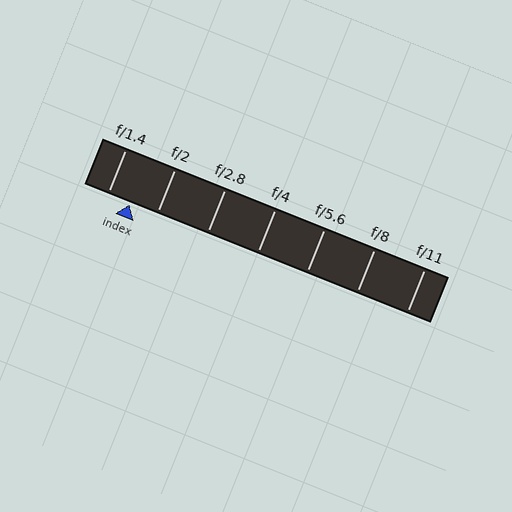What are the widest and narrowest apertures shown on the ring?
The widest aperture shown is f/1.4 and the narrowest is f/11.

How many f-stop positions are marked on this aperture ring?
There are 7 f-stop positions marked.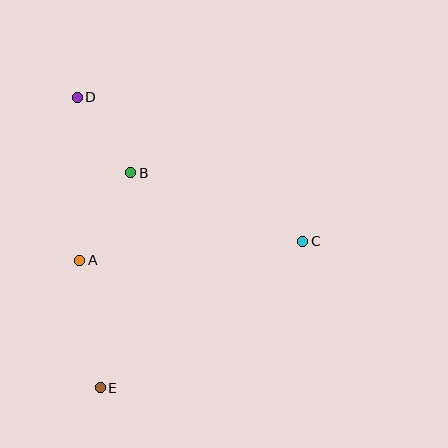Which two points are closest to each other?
Points B and D are closest to each other.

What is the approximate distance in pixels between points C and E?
The distance between C and E is approximately 250 pixels.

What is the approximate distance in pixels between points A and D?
The distance between A and D is approximately 163 pixels.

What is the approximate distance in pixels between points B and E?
The distance between B and E is approximately 218 pixels.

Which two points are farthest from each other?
Points D and E are farthest from each other.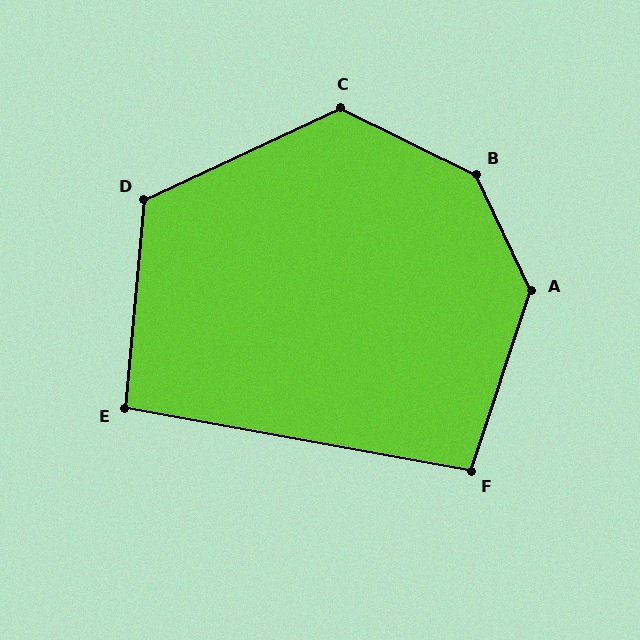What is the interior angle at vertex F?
Approximately 98 degrees (obtuse).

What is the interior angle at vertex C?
Approximately 129 degrees (obtuse).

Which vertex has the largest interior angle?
B, at approximately 142 degrees.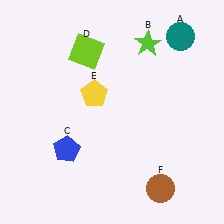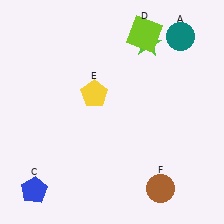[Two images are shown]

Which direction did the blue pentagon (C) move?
The blue pentagon (C) moved down.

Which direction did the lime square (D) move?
The lime square (D) moved right.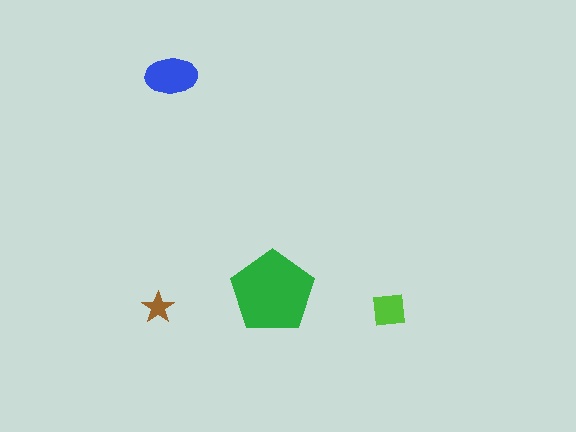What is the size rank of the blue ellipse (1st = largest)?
2nd.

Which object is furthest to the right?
The lime square is rightmost.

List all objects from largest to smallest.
The green pentagon, the blue ellipse, the lime square, the brown star.